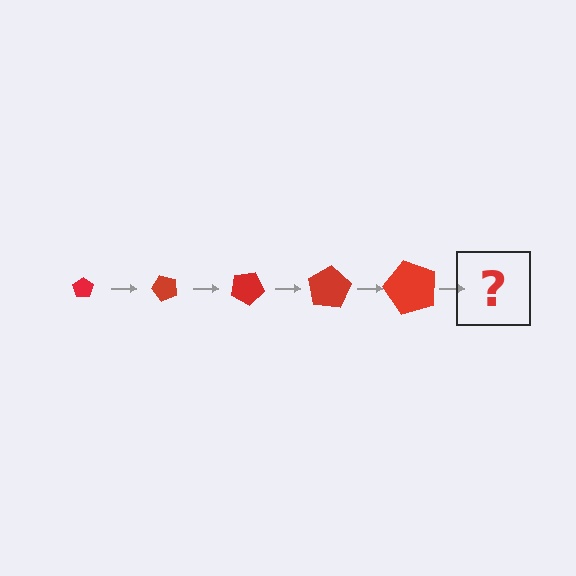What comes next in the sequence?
The next element should be a pentagon, larger than the previous one and rotated 250 degrees from the start.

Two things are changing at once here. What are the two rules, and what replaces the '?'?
The two rules are that the pentagon grows larger each step and it rotates 50 degrees each step. The '?' should be a pentagon, larger than the previous one and rotated 250 degrees from the start.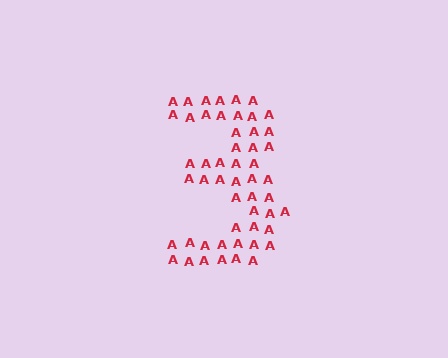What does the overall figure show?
The overall figure shows the digit 3.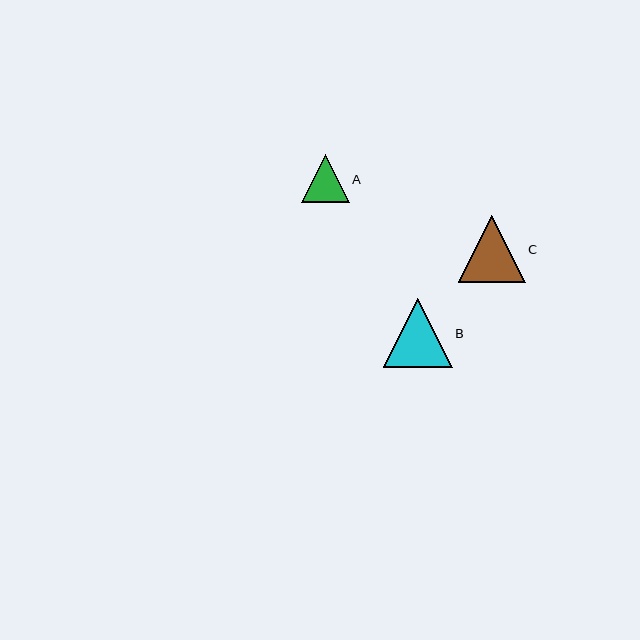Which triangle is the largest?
Triangle B is the largest with a size of approximately 69 pixels.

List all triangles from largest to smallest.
From largest to smallest: B, C, A.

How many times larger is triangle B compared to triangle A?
Triangle B is approximately 1.5 times the size of triangle A.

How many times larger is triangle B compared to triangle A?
Triangle B is approximately 1.5 times the size of triangle A.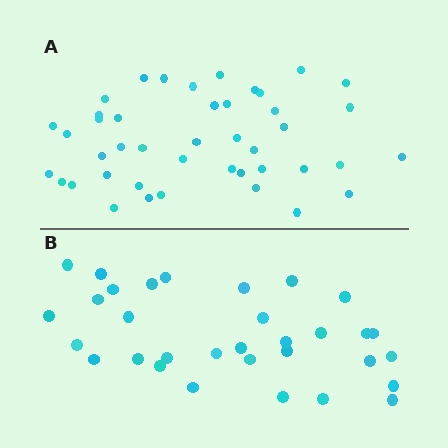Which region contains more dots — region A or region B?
Region A (the top region) has more dots.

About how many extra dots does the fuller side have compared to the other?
Region A has roughly 12 or so more dots than region B.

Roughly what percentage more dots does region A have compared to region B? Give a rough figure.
About 35% more.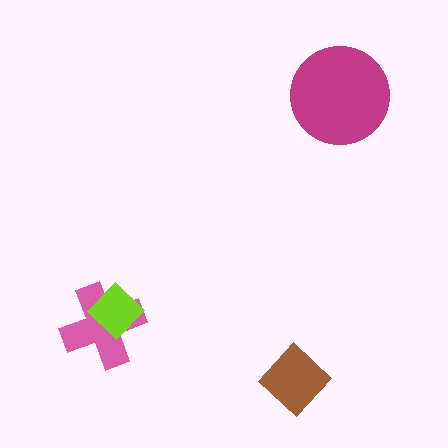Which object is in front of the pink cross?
The lime diamond is in front of the pink cross.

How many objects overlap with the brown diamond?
0 objects overlap with the brown diamond.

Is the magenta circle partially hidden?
No, no other shape covers it.